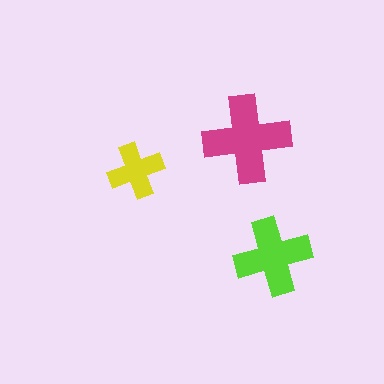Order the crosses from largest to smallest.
the magenta one, the lime one, the yellow one.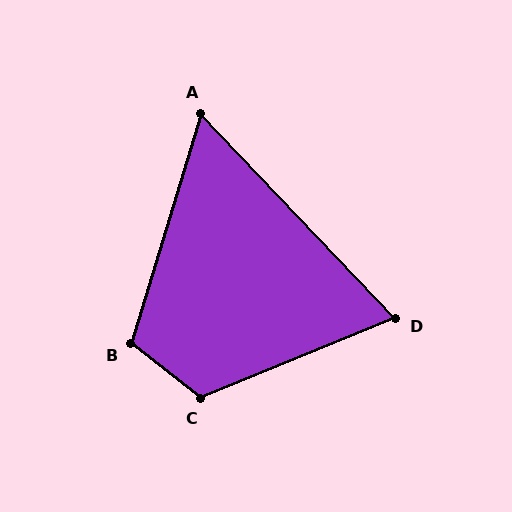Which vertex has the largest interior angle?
C, at approximately 119 degrees.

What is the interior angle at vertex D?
Approximately 69 degrees (acute).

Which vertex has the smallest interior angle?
A, at approximately 61 degrees.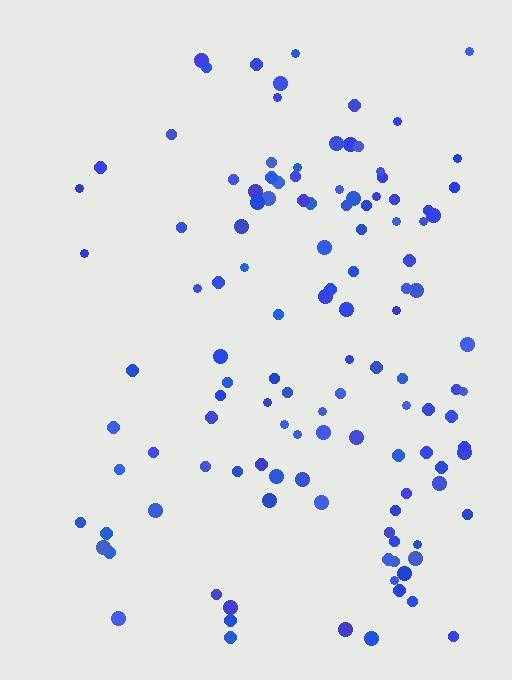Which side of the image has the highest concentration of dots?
The right.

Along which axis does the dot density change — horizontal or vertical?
Horizontal.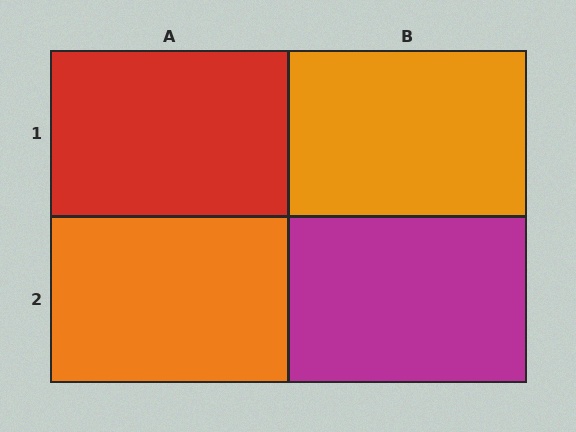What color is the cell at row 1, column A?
Red.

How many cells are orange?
2 cells are orange.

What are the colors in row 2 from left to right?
Orange, magenta.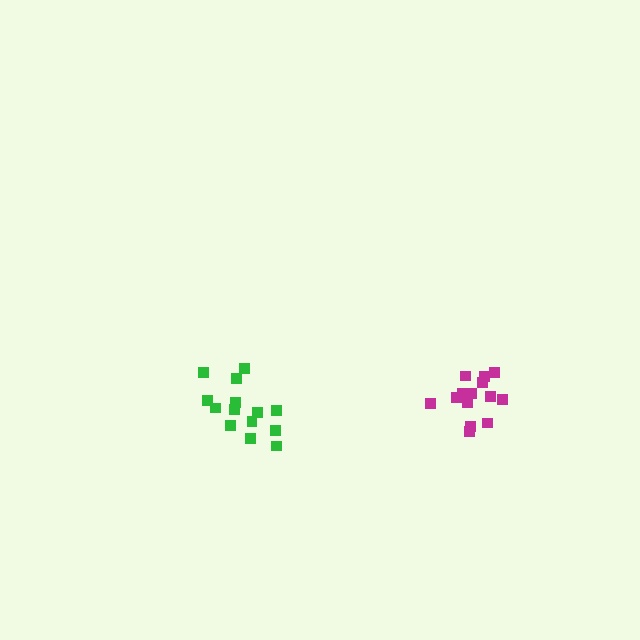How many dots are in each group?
Group 1: 14 dots, Group 2: 15 dots (29 total).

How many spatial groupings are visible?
There are 2 spatial groupings.